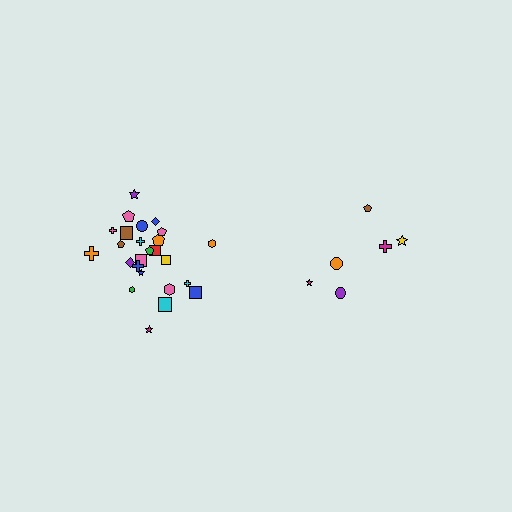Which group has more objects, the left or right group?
The left group.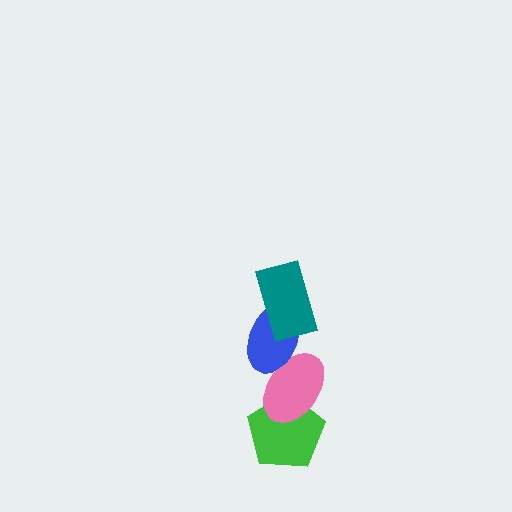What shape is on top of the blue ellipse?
The teal rectangle is on top of the blue ellipse.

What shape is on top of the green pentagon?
The pink ellipse is on top of the green pentagon.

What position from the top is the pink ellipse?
The pink ellipse is 3rd from the top.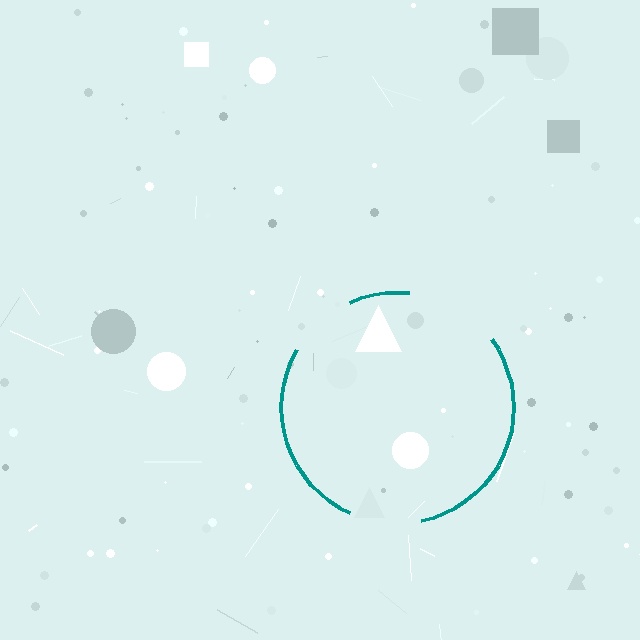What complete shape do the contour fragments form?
The contour fragments form a circle.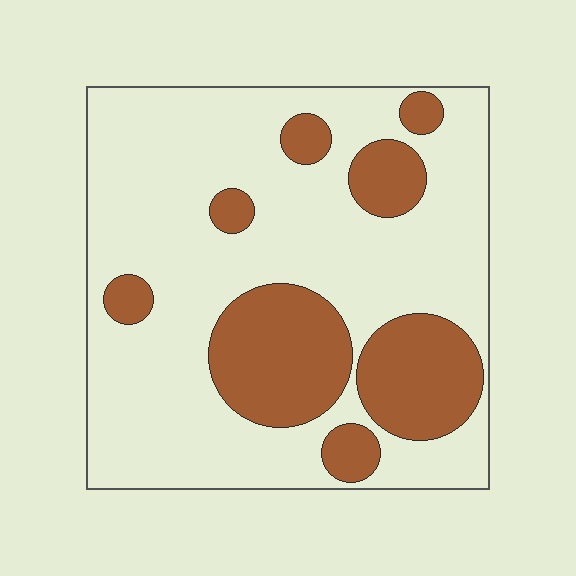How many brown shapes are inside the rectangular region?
8.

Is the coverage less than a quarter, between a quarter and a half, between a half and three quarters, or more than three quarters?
Between a quarter and a half.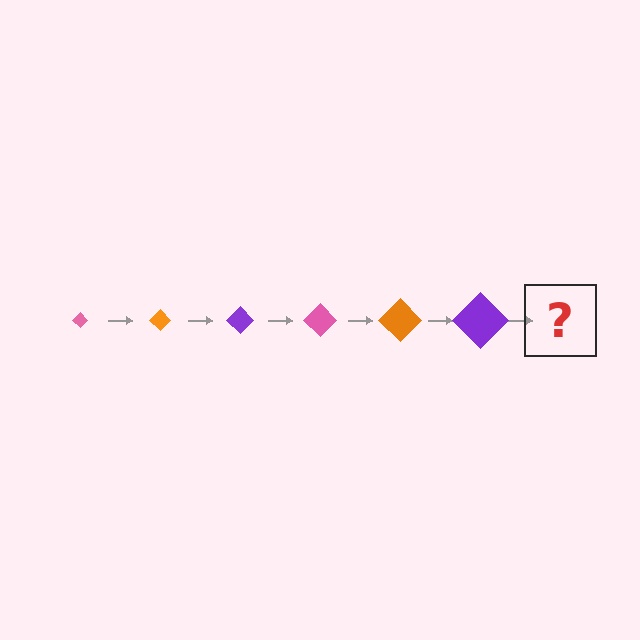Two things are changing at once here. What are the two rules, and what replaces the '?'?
The two rules are that the diamond grows larger each step and the color cycles through pink, orange, and purple. The '?' should be a pink diamond, larger than the previous one.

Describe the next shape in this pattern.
It should be a pink diamond, larger than the previous one.